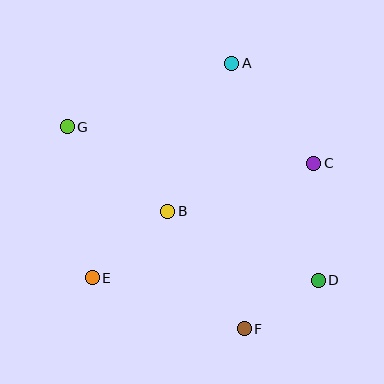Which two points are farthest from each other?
Points D and G are farthest from each other.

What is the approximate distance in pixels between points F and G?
The distance between F and G is approximately 269 pixels.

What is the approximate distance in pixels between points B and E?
The distance between B and E is approximately 100 pixels.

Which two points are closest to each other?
Points D and F are closest to each other.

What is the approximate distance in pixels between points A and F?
The distance between A and F is approximately 265 pixels.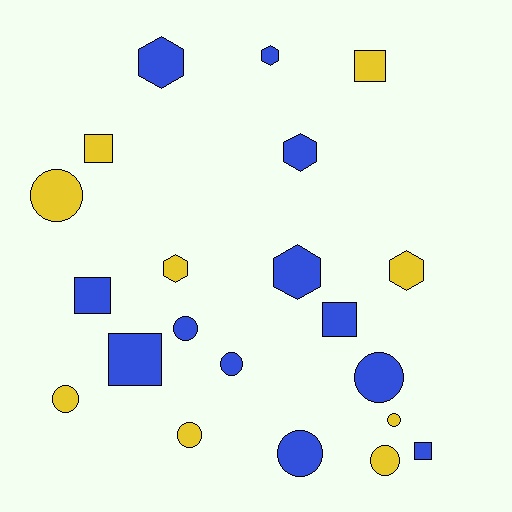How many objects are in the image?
There are 21 objects.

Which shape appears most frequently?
Circle, with 9 objects.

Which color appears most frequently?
Blue, with 12 objects.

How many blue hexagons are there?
There are 4 blue hexagons.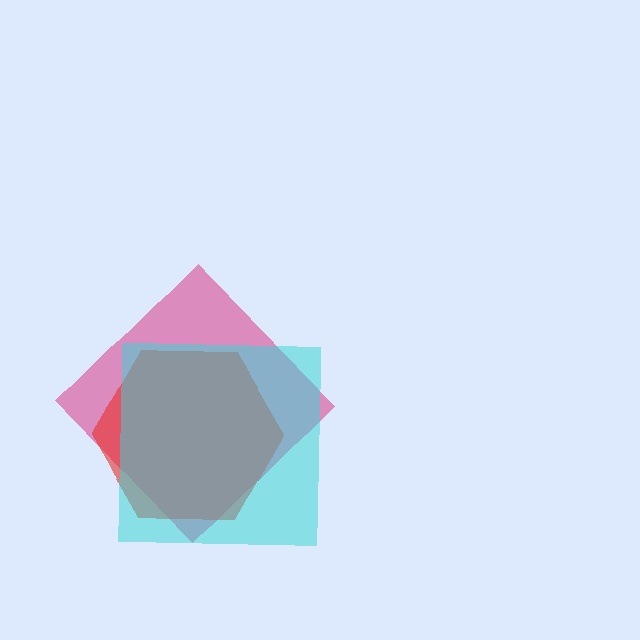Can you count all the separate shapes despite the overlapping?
Yes, there are 3 separate shapes.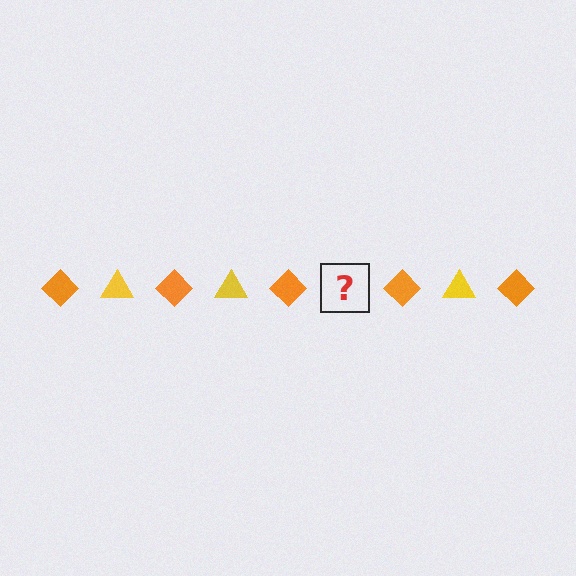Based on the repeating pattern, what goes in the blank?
The blank should be a yellow triangle.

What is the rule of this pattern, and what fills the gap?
The rule is that the pattern alternates between orange diamond and yellow triangle. The gap should be filled with a yellow triangle.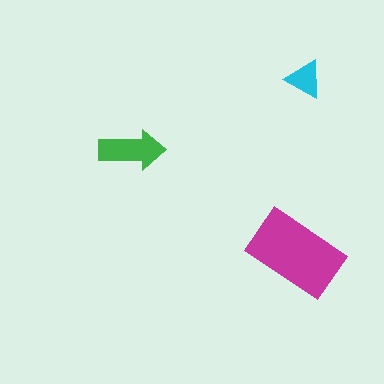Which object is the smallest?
The cyan triangle.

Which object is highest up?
The cyan triangle is topmost.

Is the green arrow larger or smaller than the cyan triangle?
Larger.